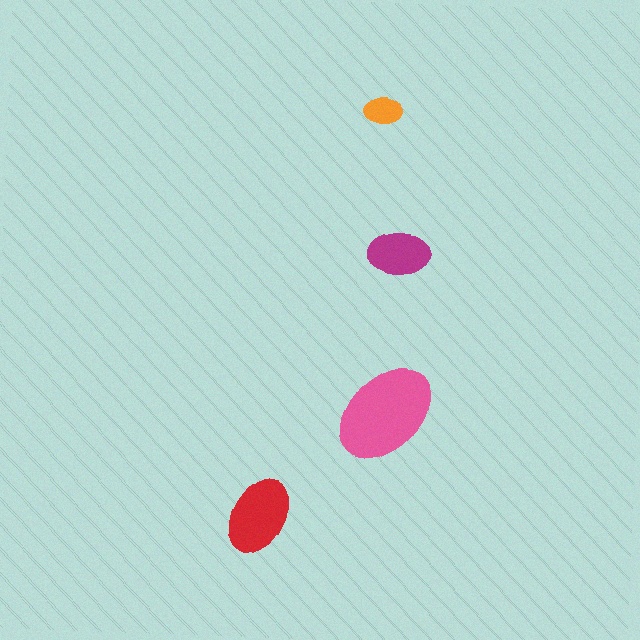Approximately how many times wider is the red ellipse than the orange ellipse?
About 2 times wider.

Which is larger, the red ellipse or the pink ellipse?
The pink one.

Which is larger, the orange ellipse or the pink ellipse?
The pink one.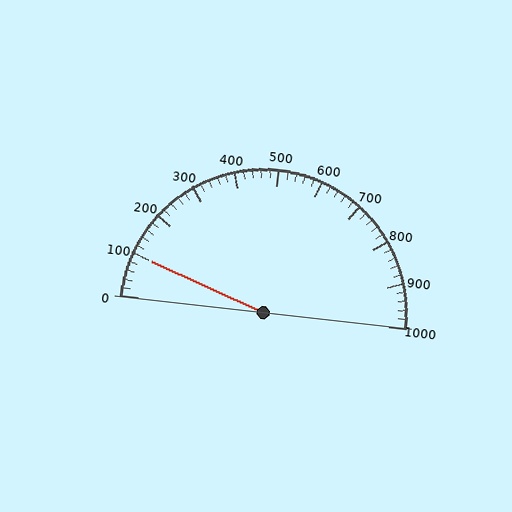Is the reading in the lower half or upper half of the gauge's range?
The reading is in the lower half of the range (0 to 1000).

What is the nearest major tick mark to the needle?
The nearest major tick mark is 100.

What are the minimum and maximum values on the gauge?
The gauge ranges from 0 to 1000.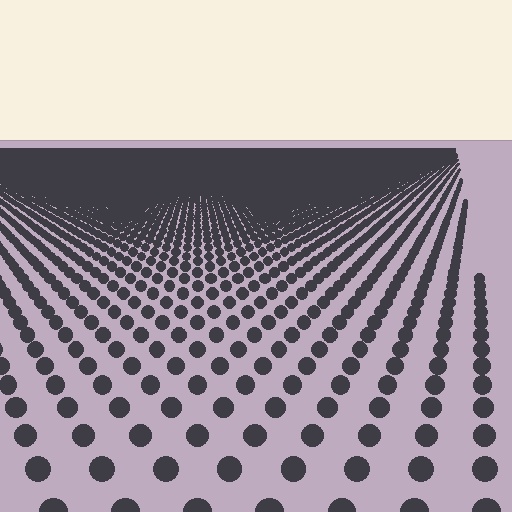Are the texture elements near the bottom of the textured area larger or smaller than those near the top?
Larger. Near the bottom, elements are closer to the viewer and appear at a bigger on-screen size.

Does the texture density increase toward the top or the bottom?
Density increases toward the top.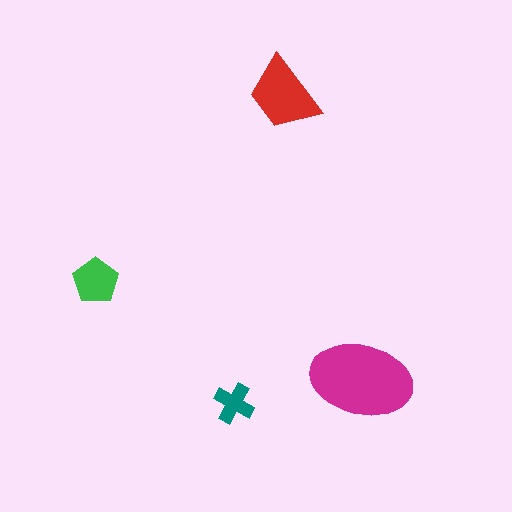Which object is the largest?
The magenta ellipse.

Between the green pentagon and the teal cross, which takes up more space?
The green pentagon.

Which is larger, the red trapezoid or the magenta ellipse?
The magenta ellipse.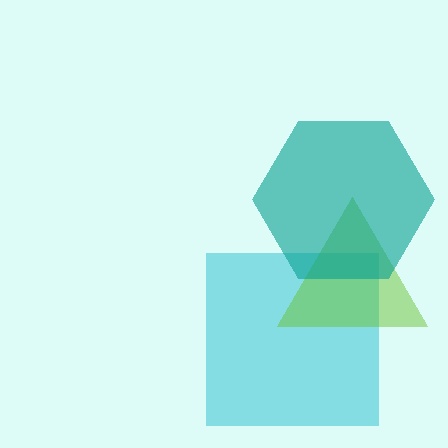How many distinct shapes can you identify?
There are 3 distinct shapes: a cyan square, a lime triangle, a teal hexagon.